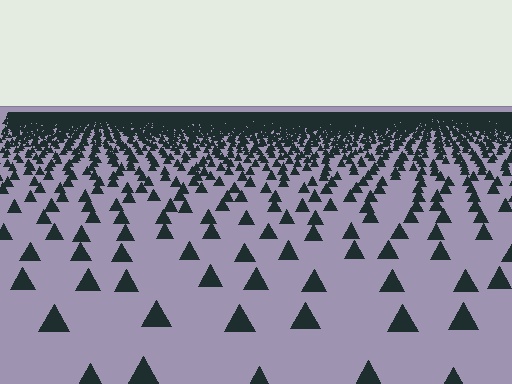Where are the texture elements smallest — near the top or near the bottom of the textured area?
Near the top.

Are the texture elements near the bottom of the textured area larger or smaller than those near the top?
Larger. Near the bottom, elements are closer to the viewer and appear at a bigger on-screen size.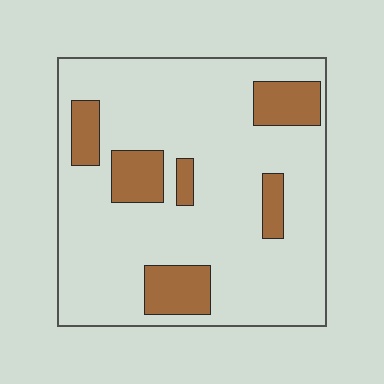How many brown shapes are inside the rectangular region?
6.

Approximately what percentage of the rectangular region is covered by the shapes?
Approximately 20%.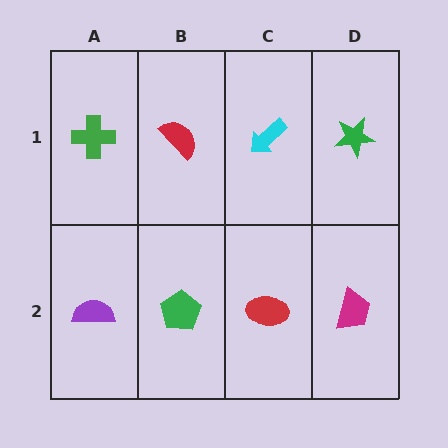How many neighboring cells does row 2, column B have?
3.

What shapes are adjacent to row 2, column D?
A green star (row 1, column D), a red ellipse (row 2, column C).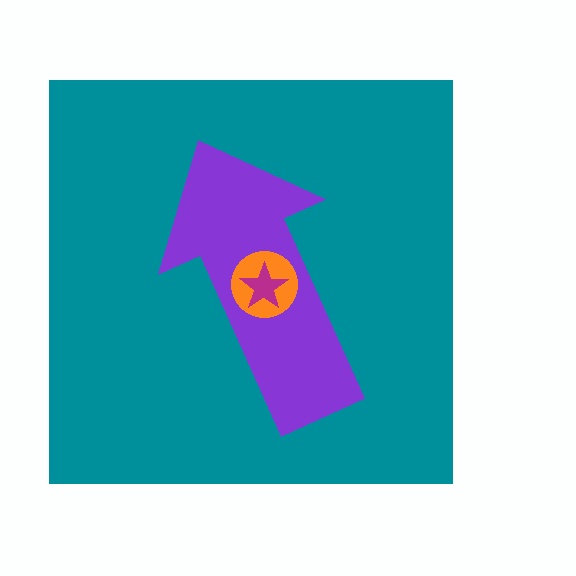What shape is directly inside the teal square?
The purple arrow.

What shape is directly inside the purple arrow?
The orange circle.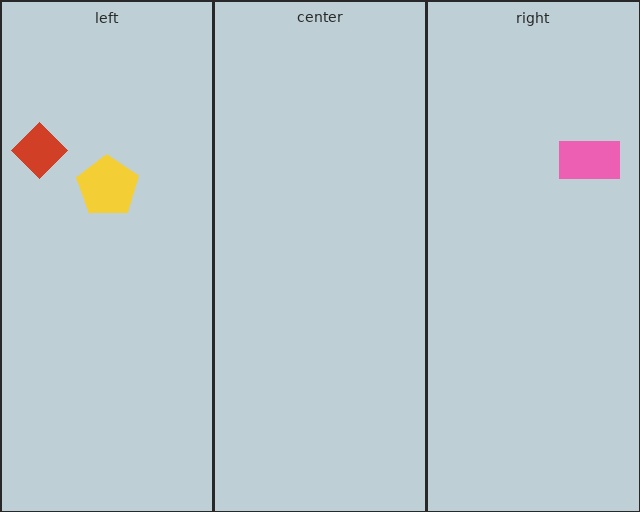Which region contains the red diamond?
The left region.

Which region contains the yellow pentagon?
The left region.